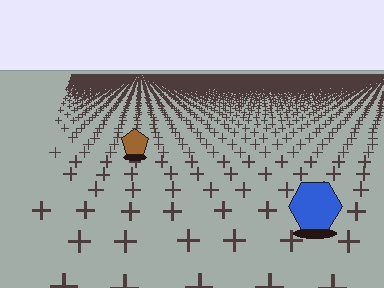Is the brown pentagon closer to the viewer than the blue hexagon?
No. The blue hexagon is closer — you can tell from the texture gradient: the ground texture is coarser near it.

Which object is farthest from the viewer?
The brown pentagon is farthest from the viewer. It appears smaller and the ground texture around it is denser.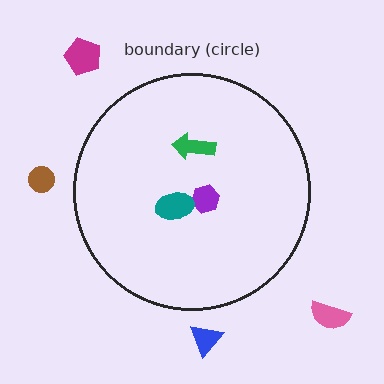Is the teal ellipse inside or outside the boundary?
Inside.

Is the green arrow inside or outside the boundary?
Inside.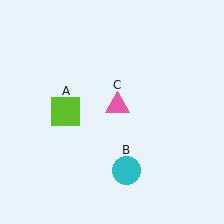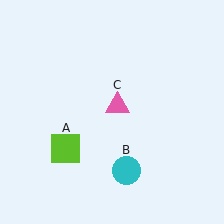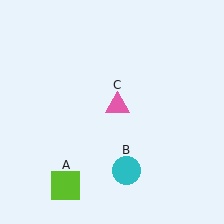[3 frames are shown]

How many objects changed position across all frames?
1 object changed position: lime square (object A).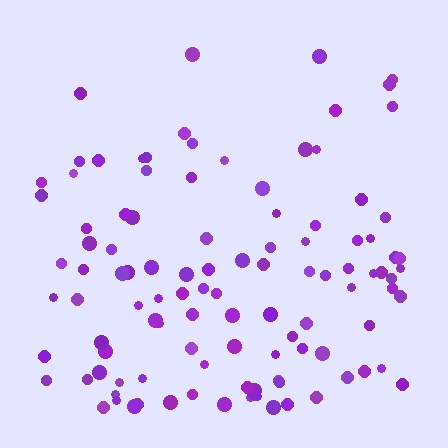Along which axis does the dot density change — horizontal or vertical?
Vertical.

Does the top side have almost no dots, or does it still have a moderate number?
Still a moderate number, just noticeably fewer than the bottom.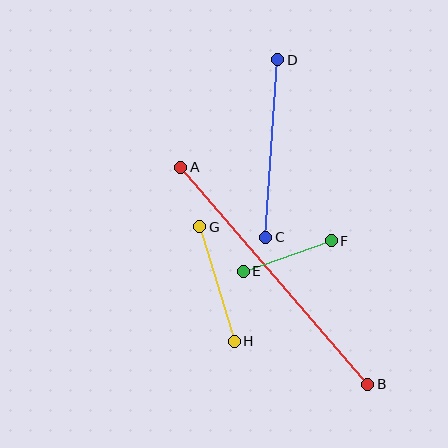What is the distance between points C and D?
The distance is approximately 178 pixels.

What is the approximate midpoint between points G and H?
The midpoint is at approximately (217, 284) pixels.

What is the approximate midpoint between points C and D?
The midpoint is at approximately (272, 149) pixels.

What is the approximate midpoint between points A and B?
The midpoint is at approximately (274, 276) pixels.